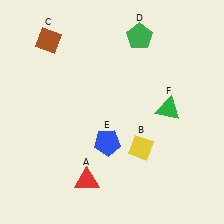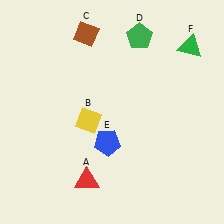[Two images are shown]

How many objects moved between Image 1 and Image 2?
3 objects moved between the two images.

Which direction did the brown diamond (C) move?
The brown diamond (C) moved right.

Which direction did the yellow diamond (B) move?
The yellow diamond (B) moved left.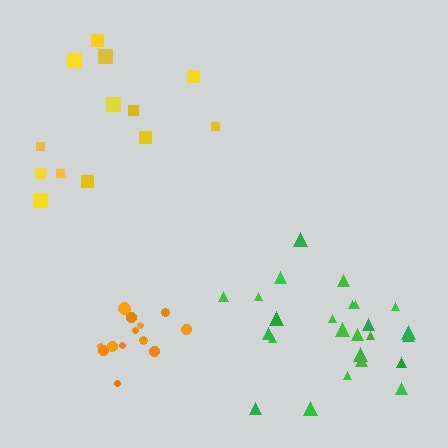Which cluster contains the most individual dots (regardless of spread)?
Green (25).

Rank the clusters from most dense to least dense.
orange, green, yellow.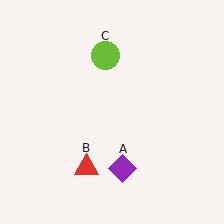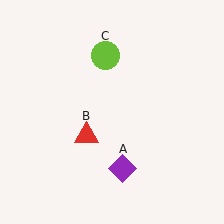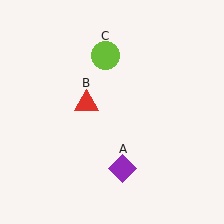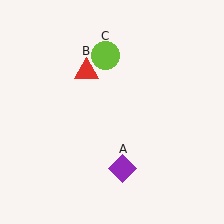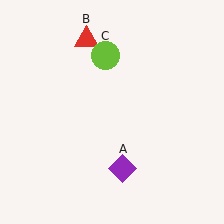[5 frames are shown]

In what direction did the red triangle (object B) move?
The red triangle (object B) moved up.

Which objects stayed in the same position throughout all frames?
Purple diamond (object A) and lime circle (object C) remained stationary.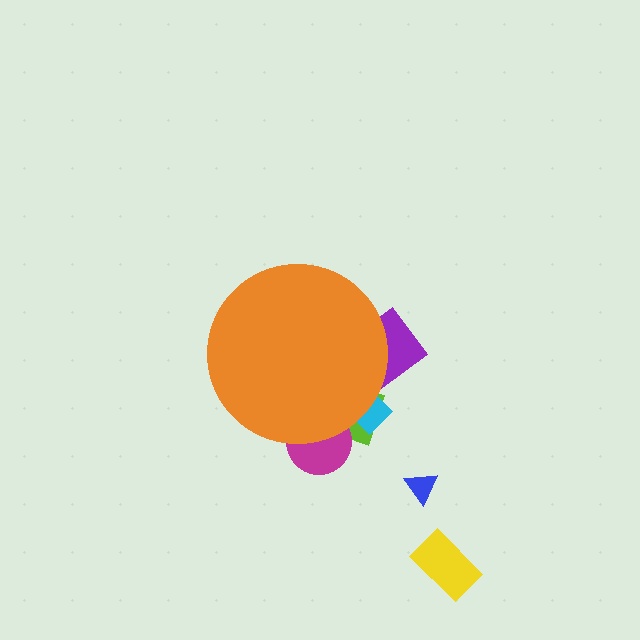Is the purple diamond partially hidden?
Yes, the purple diamond is partially hidden behind the orange circle.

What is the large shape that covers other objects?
An orange circle.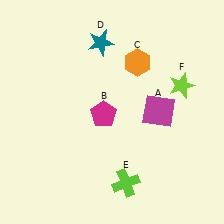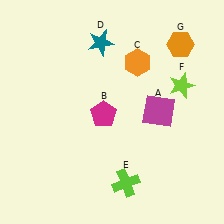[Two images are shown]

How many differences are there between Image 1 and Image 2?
There is 1 difference between the two images.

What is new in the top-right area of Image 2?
An orange hexagon (G) was added in the top-right area of Image 2.